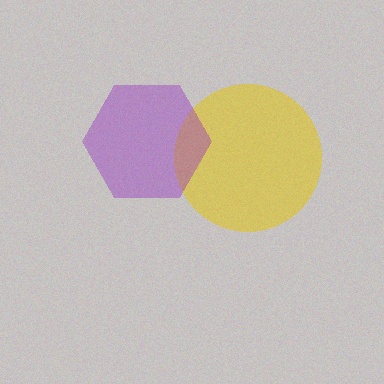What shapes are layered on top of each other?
The layered shapes are: a yellow circle, a purple hexagon.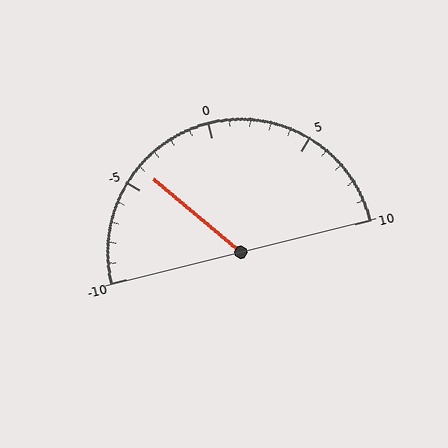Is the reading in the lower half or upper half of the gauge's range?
The reading is in the lower half of the range (-10 to 10).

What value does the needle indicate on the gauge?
The needle indicates approximately -4.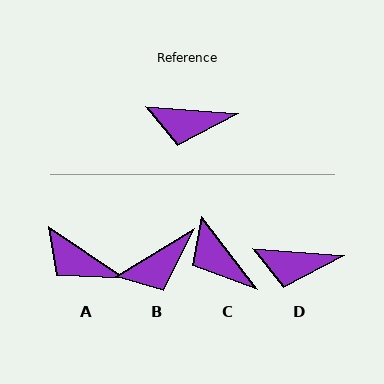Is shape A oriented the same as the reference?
No, it is off by about 30 degrees.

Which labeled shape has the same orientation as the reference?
D.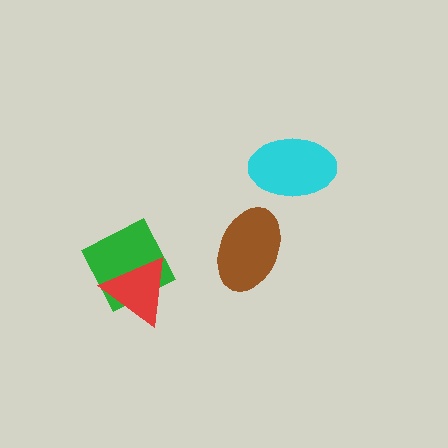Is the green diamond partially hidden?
Yes, it is partially covered by another shape.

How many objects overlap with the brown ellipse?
0 objects overlap with the brown ellipse.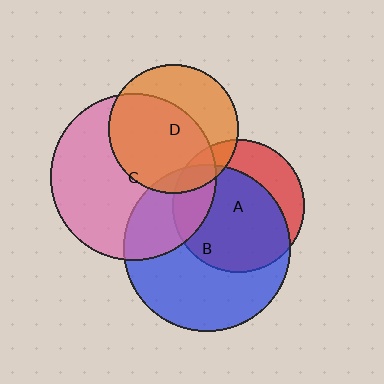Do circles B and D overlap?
Yes.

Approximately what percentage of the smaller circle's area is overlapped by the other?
Approximately 10%.